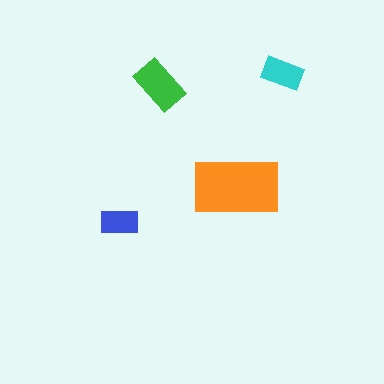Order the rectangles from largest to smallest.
the orange one, the green one, the cyan one, the blue one.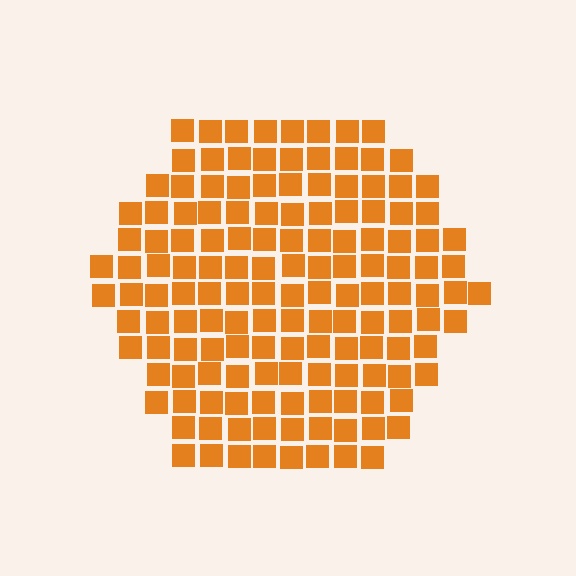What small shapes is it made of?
It is made of small squares.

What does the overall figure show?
The overall figure shows a hexagon.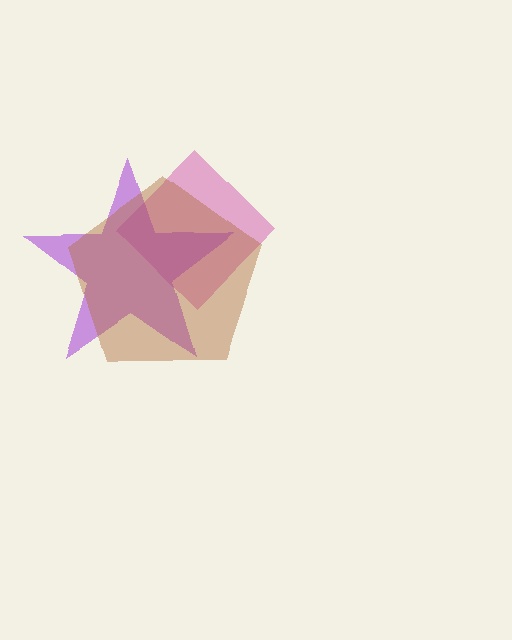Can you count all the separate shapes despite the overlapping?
Yes, there are 3 separate shapes.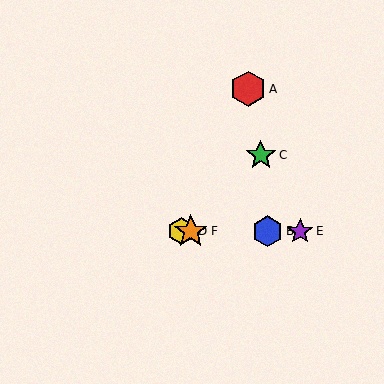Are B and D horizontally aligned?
Yes, both are at y≈231.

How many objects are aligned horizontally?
4 objects (B, D, E, F) are aligned horizontally.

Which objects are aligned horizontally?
Objects B, D, E, F are aligned horizontally.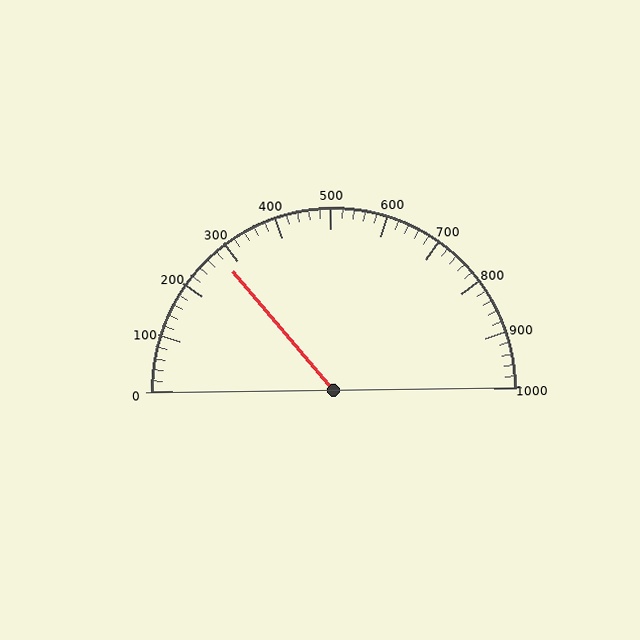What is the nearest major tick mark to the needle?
The nearest major tick mark is 300.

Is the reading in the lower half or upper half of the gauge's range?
The reading is in the lower half of the range (0 to 1000).